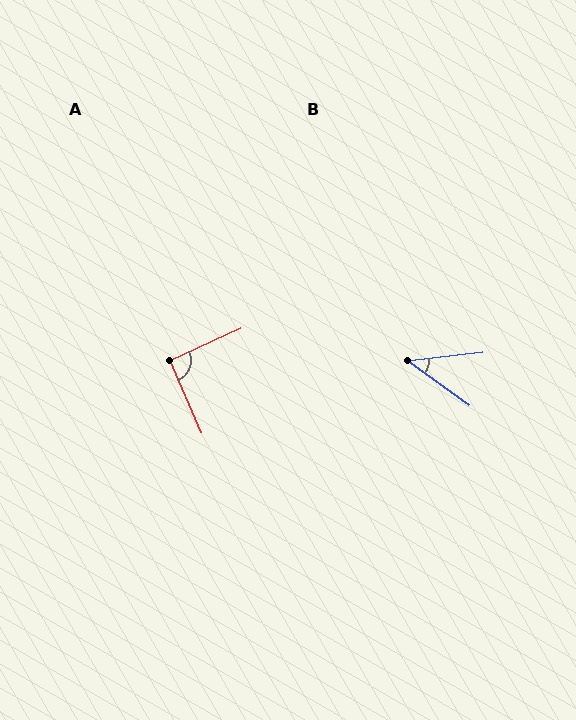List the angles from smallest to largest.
B (43°), A (91°).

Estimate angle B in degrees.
Approximately 43 degrees.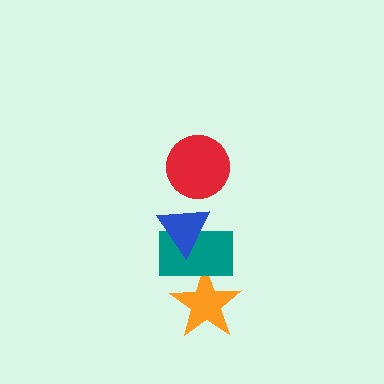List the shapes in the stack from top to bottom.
From top to bottom: the red circle, the blue triangle, the teal rectangle, the orange star.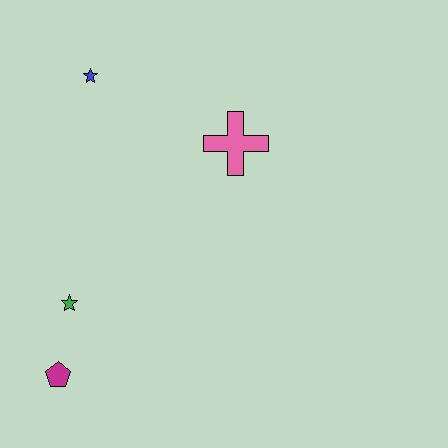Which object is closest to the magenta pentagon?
The green star is closest to the magenta pentagon.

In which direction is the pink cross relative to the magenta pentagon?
The pink cross is above the magenta pentagon.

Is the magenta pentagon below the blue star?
Yes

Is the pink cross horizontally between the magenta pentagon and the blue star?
No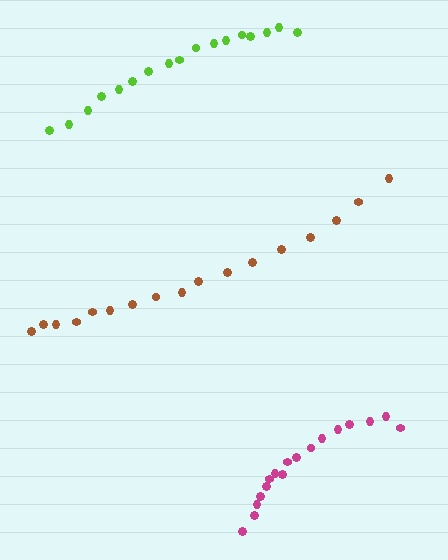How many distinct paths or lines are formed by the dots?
There are 3 distinct paths.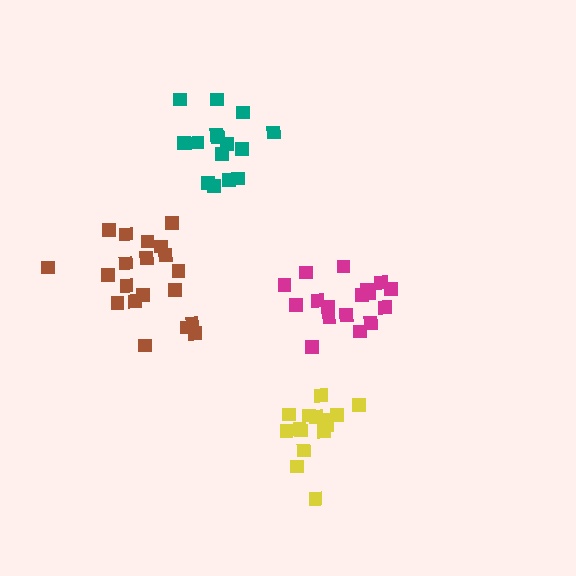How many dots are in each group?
Group 1: 15 dots, Group 2: 20 dots, Group 3: 15 dots, Group 4: 17 dots (67 total).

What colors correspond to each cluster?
The clusters are colored: yellow, brown, teal, magenta.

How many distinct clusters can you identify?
There are 4 distinct clusters.